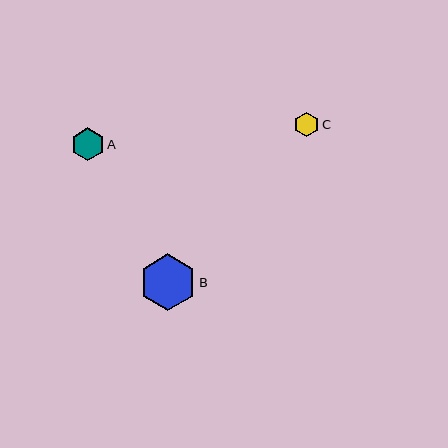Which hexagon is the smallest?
Hexagon C is the smallest with a size of approximately 25 pixels.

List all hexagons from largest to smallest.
From largest to smallest: B, A, C.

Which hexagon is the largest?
Hexagon B is the largest with a size of approximately 57 pixels.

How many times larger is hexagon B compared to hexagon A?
Hexagon B is approximately 1.7 times the size of hexagon A.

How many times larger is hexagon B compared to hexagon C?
Hexagon B is approximately 2.3 times the size of hexagon C.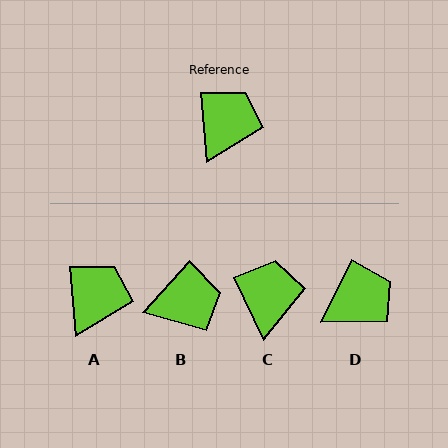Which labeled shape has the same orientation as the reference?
A.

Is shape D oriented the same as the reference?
No, it is off by about 31 degrees.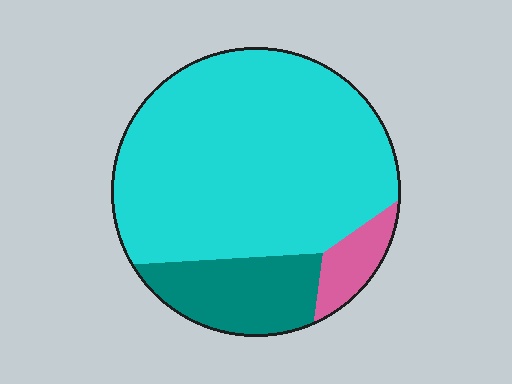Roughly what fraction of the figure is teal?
Teal covers about 20% of the figure.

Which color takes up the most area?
Cyan, at roughly 75%.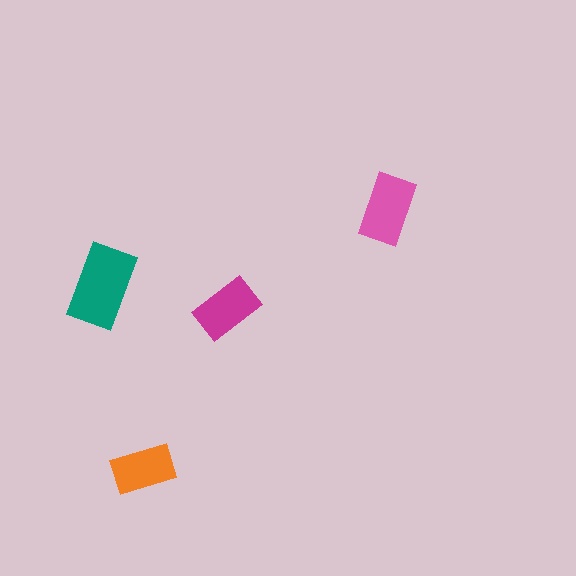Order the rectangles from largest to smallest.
the teal one, the pink one, the magenta one, the orange one.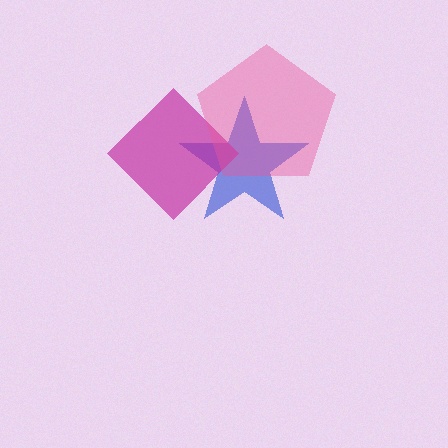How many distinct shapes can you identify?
There are 3 distinct shapes: a blue star, a magenta diamond, a pink pentagon.